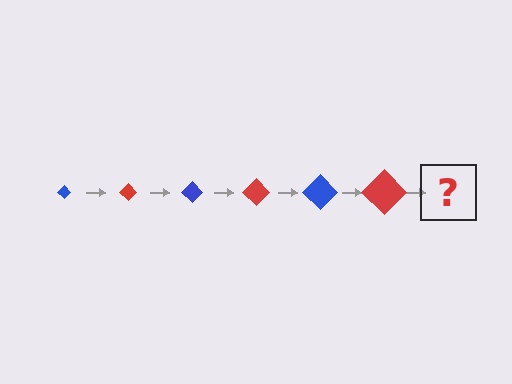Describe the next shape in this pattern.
It should be a blue diamond, larger than the previous one.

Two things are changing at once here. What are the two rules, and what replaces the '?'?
The two rules are that the diamond grows larger each step and the color cycles through blue and red. The '?' should be a blue diamond, larger than the previous one.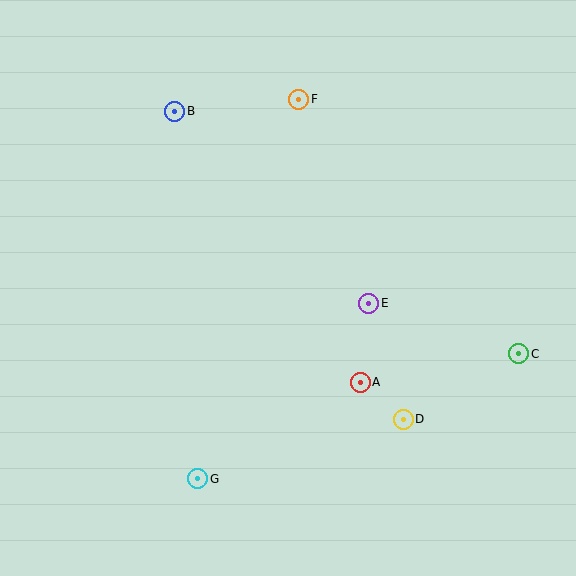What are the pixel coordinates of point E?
Point E is at (369, 303).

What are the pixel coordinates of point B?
Point B is at (175, 111).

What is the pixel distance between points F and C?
The distance between F and C is 336 pixels.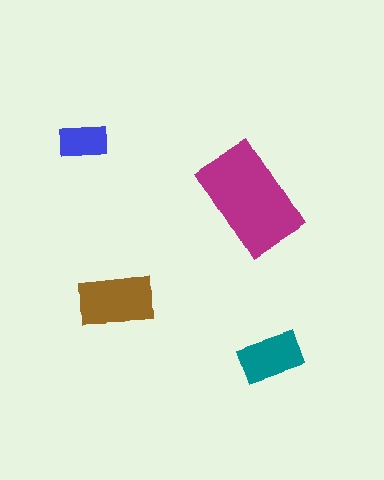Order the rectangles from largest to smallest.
the magenta one, the brown one, the teal one, the blue one.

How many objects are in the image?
There are 4 objects in the image.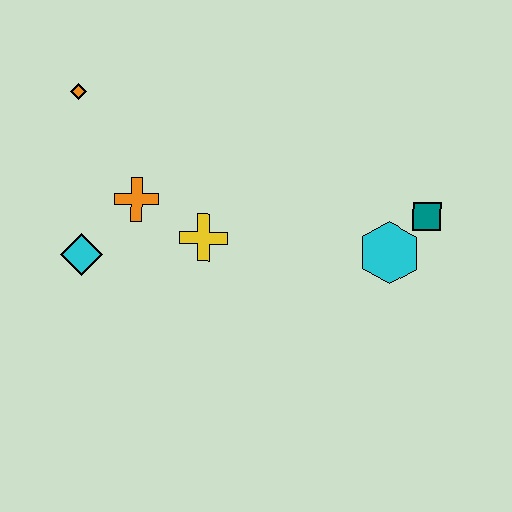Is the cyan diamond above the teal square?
No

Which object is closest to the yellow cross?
The orange cross is closest to the yellow cross.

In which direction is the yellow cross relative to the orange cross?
The yellow cross is to the right of the orange cross.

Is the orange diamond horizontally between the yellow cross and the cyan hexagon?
No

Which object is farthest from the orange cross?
The teal square is farthest from the orange cross.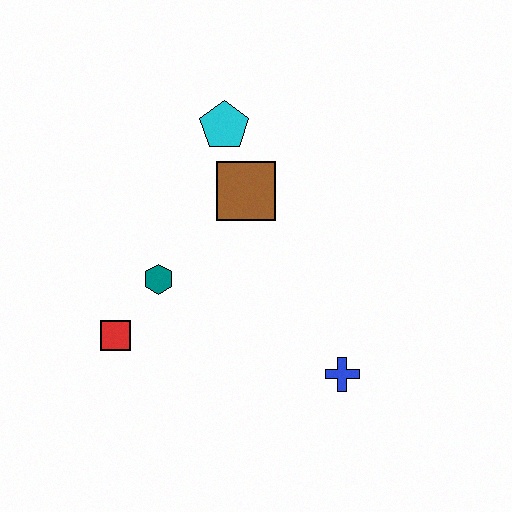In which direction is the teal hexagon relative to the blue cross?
The teal hexagon is to the left of the blue cross.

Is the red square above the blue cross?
Yes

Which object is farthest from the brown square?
The blue cross is farthest from the brown square.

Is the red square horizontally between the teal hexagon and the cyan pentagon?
No